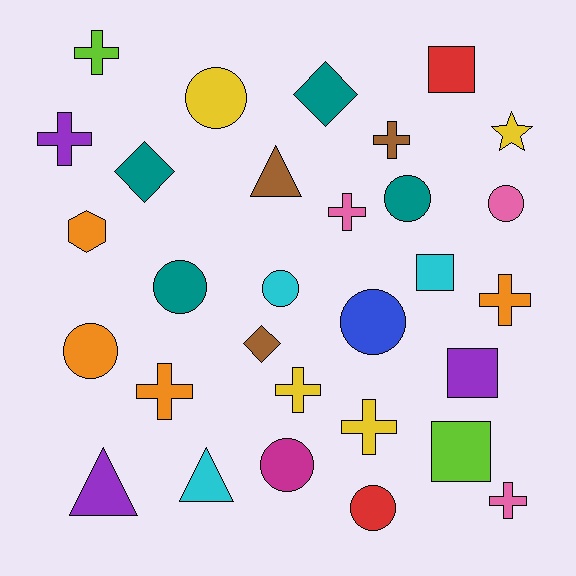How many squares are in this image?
There are 4 squares.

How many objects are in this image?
There are 30 objects.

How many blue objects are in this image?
There is 1 blue object.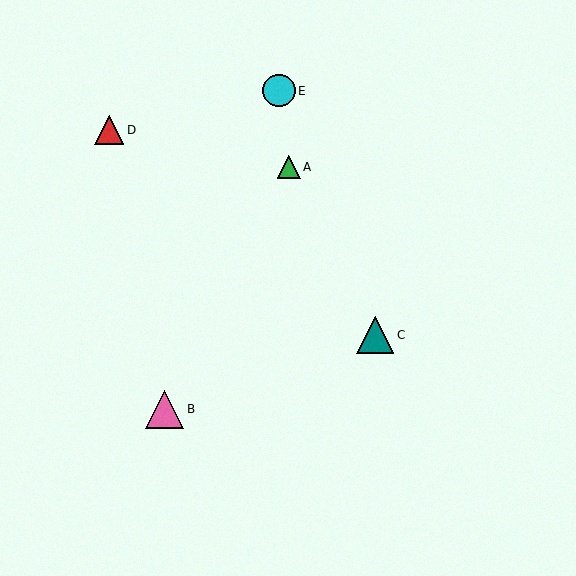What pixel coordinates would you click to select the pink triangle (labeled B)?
Click at (165, 409) to select the pink triangle B.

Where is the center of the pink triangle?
The center of the pink triangle is at (165, 409).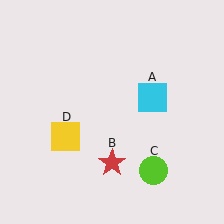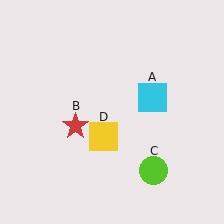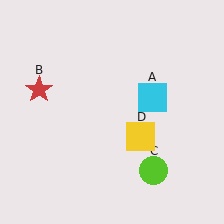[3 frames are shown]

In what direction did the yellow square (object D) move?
The yellow square (object D) moved right.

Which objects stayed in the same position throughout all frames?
Cyan square (object A) and lime circle (object C) remained stationary.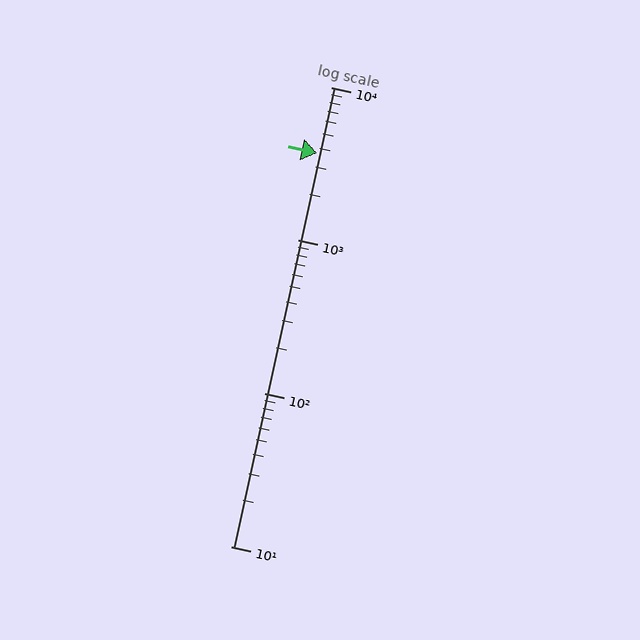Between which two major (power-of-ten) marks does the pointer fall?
The pointer is between 1000 and 10000.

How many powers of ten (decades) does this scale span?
The scale spans 3 decades, from 10 to 10000.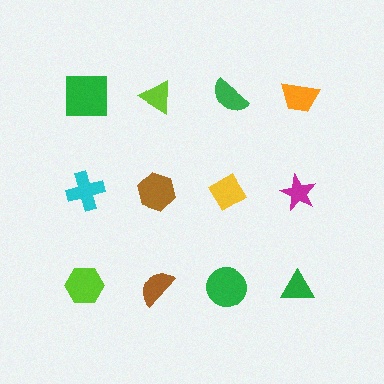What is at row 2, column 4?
A magenta star.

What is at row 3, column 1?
A lime hexagon.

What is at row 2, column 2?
A brown hexagon.